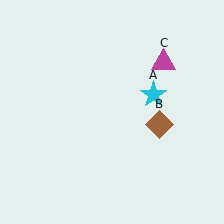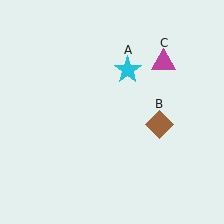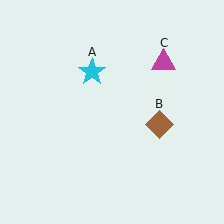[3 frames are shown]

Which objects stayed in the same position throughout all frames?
Brown diamond (object B) and magenta triangle (object C) remained stationary.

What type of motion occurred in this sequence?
The cyan star (object A) rotated counterclockwise around the center of the scene.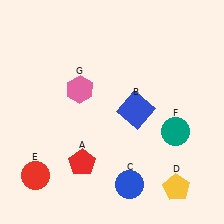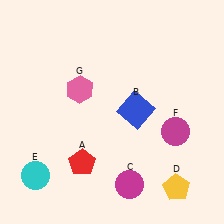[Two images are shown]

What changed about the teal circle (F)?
In Image 1, F is teal. In Image 2, it changed to magenta.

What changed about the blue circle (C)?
In Image 1, C is blue. In Image 2, it changed to magenta.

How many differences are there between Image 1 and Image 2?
There are 3 differences between the two images.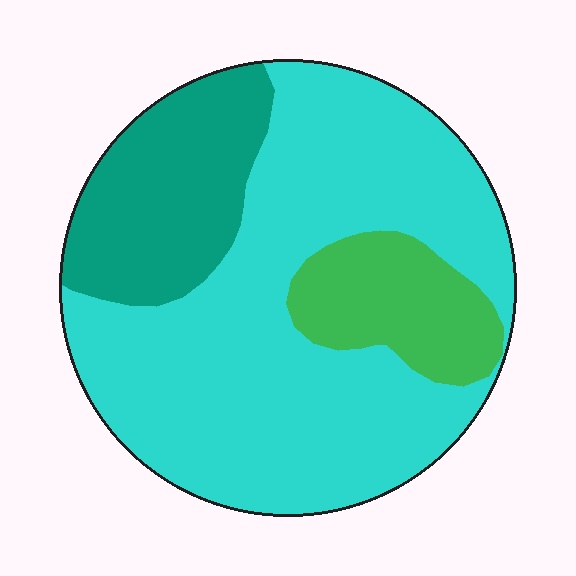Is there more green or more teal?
Teal.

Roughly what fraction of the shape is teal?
Teal covers about 20% of the shape.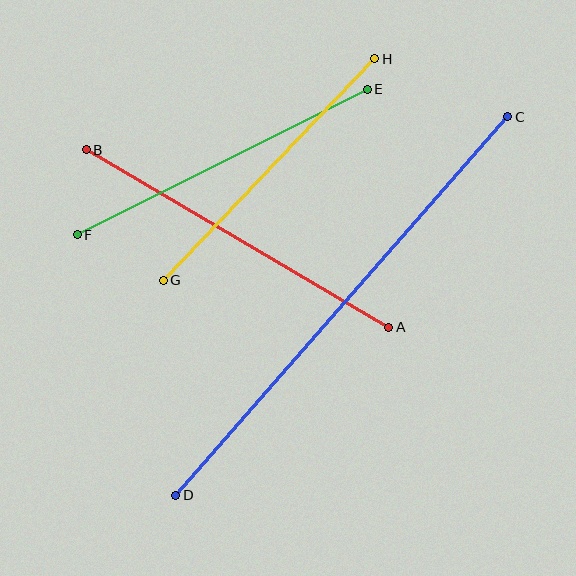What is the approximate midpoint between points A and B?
The midpoint is at approximately (238, 239) pixels.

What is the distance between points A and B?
The distance is approximately 351 pixels.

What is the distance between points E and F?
The distance is approximately 324 pixels.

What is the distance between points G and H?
The distance is approximately 306 pixels.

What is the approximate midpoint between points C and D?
The midpoint is at approximately (342, 306) pixels.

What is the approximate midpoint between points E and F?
The midpoint is at approximately (222, 162) pixels.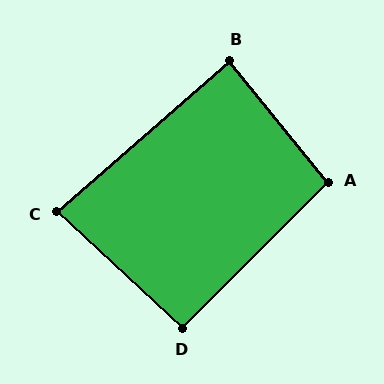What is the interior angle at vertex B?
Approximately 88 degrees (approximately right).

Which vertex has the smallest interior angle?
C, at approximately 84 degrees.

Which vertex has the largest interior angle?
A, at approximately 96 degrees.